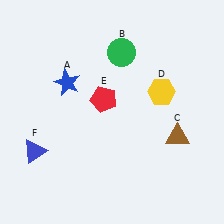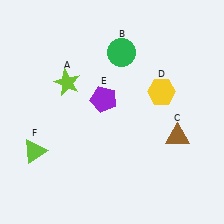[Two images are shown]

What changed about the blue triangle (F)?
In Image 1, F is blue. In Image 2, it changed to lime.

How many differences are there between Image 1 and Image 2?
There are 3 differences between the two images.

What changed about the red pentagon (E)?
In Image 1, E is red. In Image 2, it changed to purple.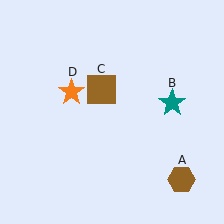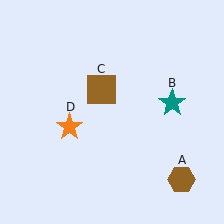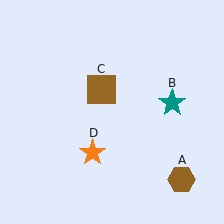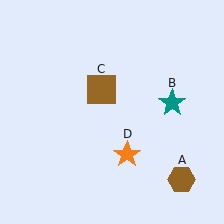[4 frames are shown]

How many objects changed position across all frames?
1 object changed position: orange star (object D).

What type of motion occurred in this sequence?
The orange star (object D) rotated counterclockwise around the center of the scene.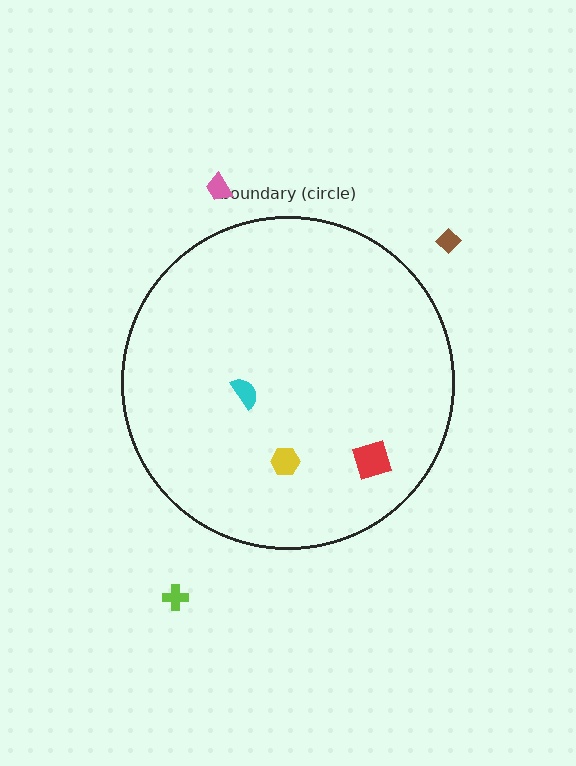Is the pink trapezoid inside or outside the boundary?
Outside.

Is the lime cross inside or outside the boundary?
Outside.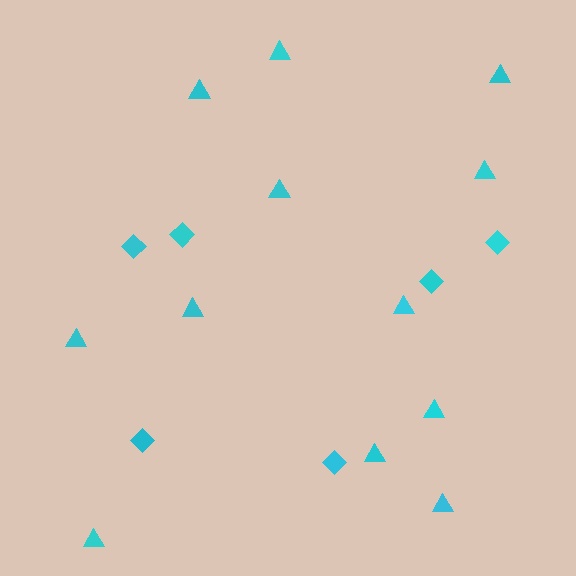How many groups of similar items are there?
There are 2 groups: one group of triangles (12) and one group of diamonds (6).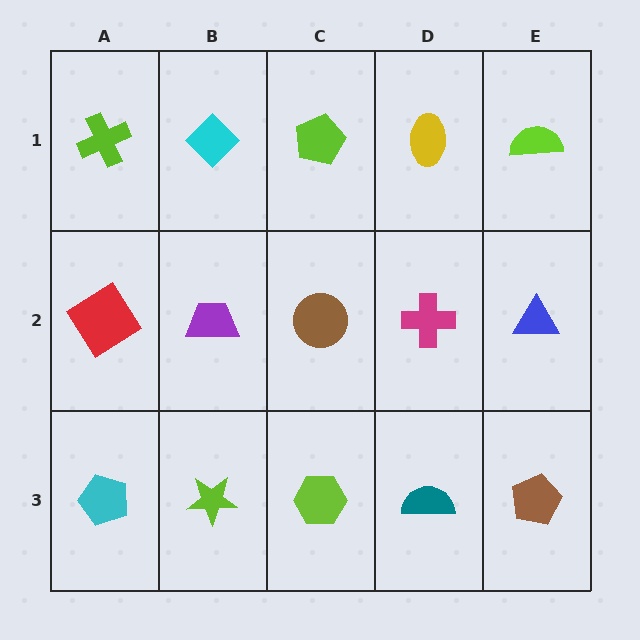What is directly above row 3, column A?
A red diamond.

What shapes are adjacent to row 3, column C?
A brown circle (row 2, column C), a lime star (row 3, column B), a teal semicircle (row 3, column D).